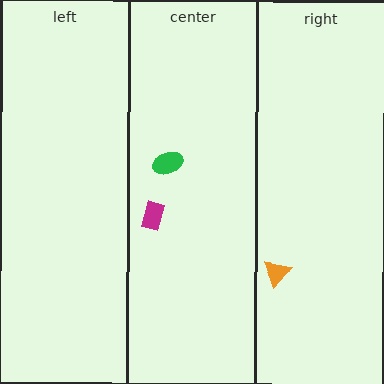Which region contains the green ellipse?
The center region.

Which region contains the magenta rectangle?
The center region.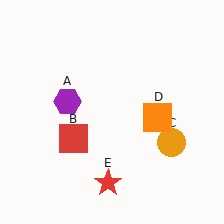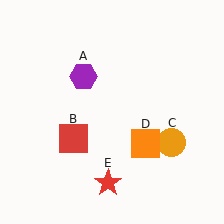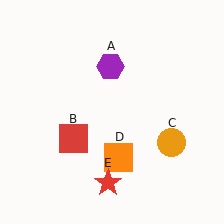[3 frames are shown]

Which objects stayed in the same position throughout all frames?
Red square (object B) and orange circle (object C) and red star (object E) remained stationary.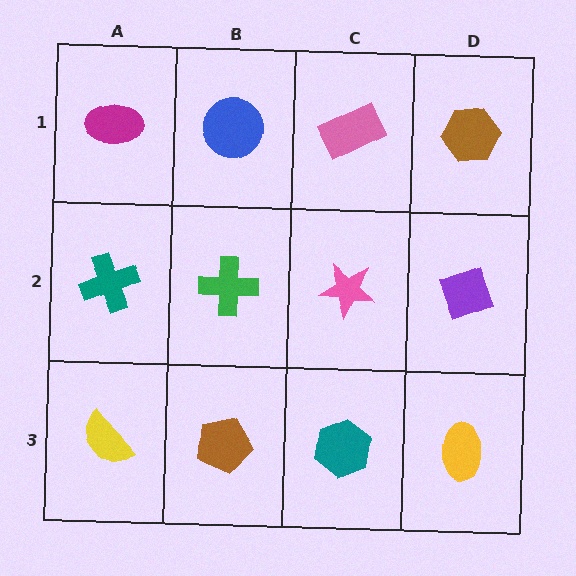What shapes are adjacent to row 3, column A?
A teal cross (row 2, column A), a brown pentagon (row 3, column B).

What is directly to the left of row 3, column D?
A teal hexagon.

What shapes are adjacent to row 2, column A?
A magenta ellipse (row 1, column A), a yellow semicircle (row 3, column A), a green cross (row 2, column B).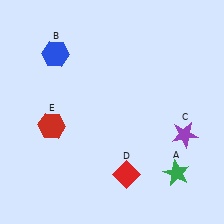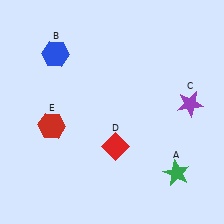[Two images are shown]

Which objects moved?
The objects that moved are: the purple star (C), the red diamond (D).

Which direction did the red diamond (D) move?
The red diamond (D) moved up.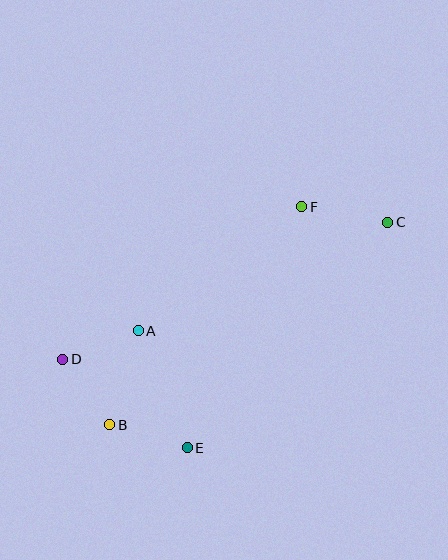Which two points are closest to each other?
Points A and D are closest to each other.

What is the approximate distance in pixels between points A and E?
The distance between A and E is approximately 127 pixels.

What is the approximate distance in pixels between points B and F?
The distance between B and F is approximately 291 pixels.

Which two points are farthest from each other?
Points C and D are farthest from each other.